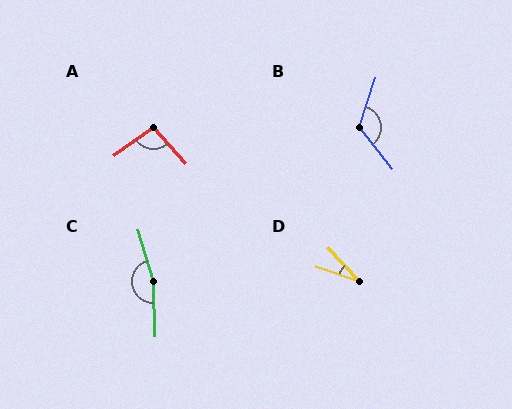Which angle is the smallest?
D, at approximately 28 degrees.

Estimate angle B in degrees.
Approximately 123 degrees.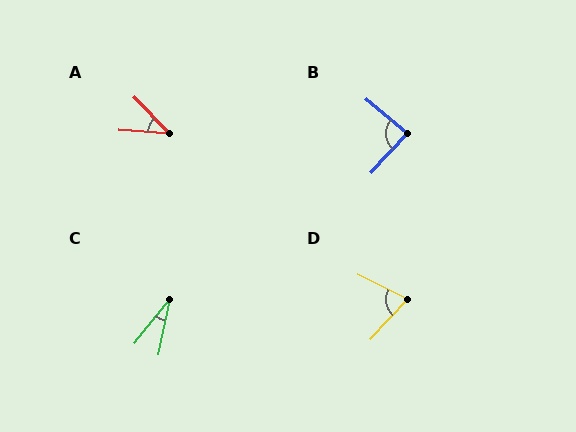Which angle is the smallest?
C, at approximately 27 degrees.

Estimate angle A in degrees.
Approximately 42 degrees.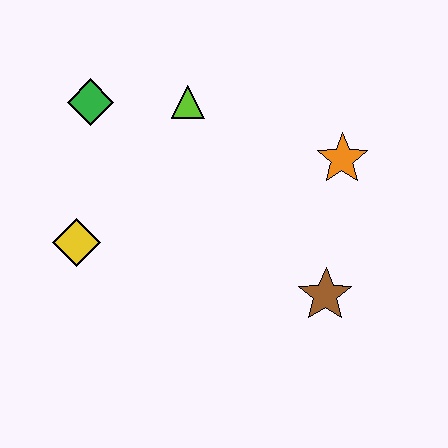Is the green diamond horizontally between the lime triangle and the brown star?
No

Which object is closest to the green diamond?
The lime triangle is closest to the green diamond.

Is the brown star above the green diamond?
No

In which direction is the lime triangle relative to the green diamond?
The lime triangle is to the right of the green diamond.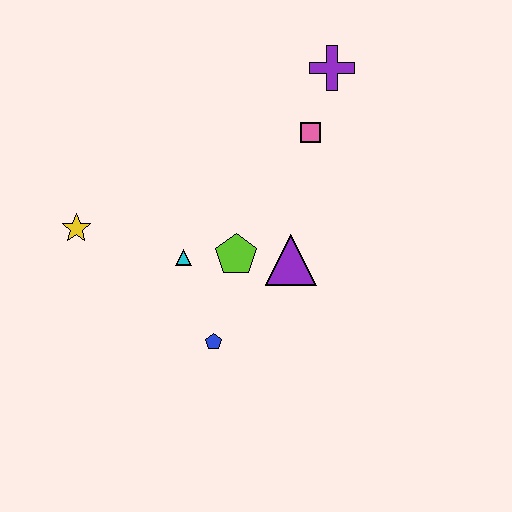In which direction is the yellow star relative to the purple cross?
The yellow star is to the left of the purple cross.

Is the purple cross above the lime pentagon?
Yes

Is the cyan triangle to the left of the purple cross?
Yes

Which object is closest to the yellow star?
The cyan triangle is closest to the yellow star.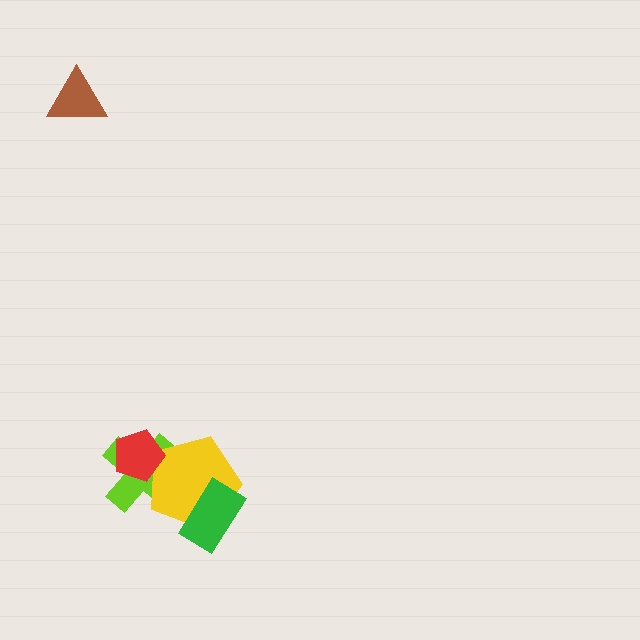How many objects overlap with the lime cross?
2 objects overlap with the lime cross.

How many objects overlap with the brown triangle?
0 objects overlap with the brown triangle.